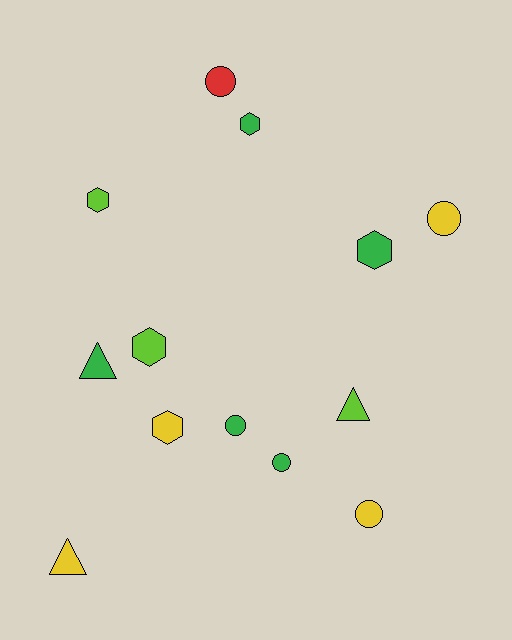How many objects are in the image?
There are 13 objects.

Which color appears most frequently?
Green, with 5 objects.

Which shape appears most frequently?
Hexagon, with 5 objects.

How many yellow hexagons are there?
There is 1 yellow hexagon.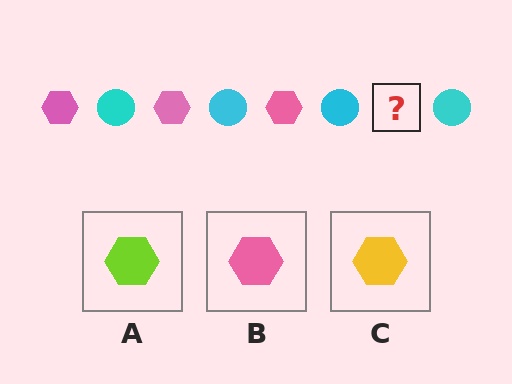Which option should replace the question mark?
Option B.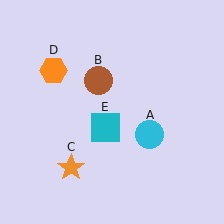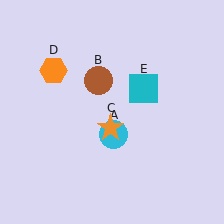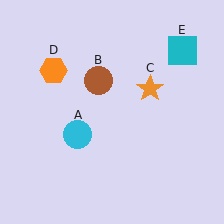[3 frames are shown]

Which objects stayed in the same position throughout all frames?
Brown circle (object B) and orange hexagon (object D) remained stationary.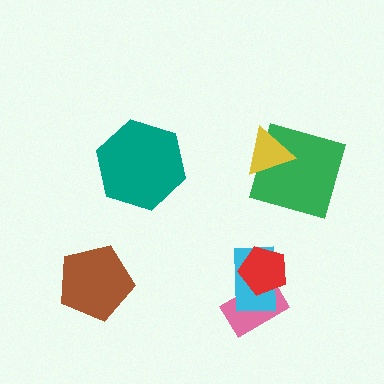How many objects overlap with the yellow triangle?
1 object overlaps with the yellow triangle.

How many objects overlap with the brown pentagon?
0 objects overlap with the brown pentagon.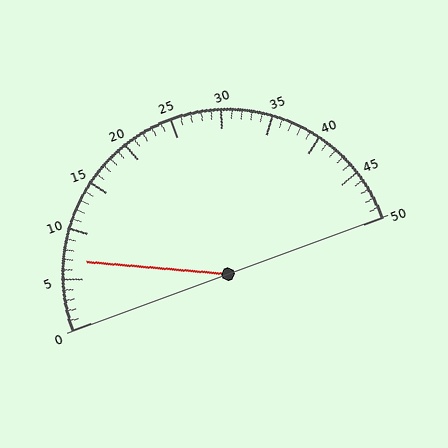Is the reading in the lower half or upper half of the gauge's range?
The reading is in the lower half of the range (0 to 50).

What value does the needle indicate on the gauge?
The needle indicates approximately 7.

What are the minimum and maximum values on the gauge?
The gauge ranges from 0 to 50.